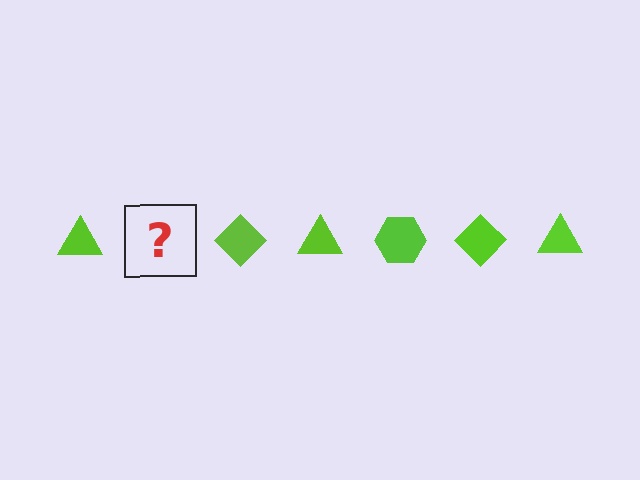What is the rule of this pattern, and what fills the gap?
The rule is that the pattern cycles through triangle, hexagon, diamond shapes in lime. The gap should be filled with a lime hexagon.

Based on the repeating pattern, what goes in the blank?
The blank should be a lime hexagon.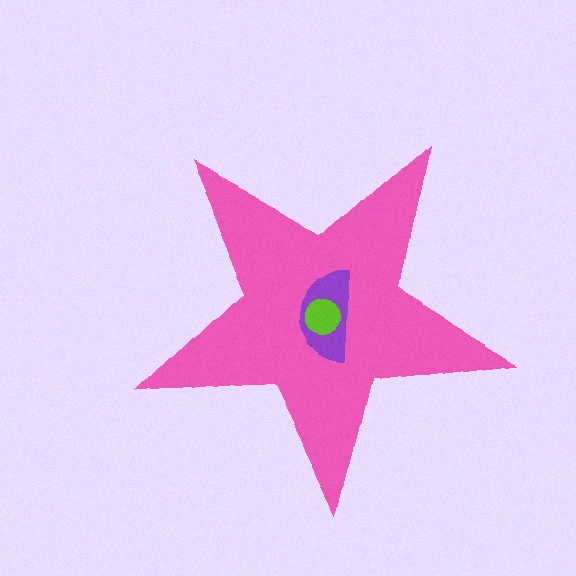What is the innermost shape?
The lime circle.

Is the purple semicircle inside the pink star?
Yes.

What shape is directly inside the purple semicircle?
The lime circle.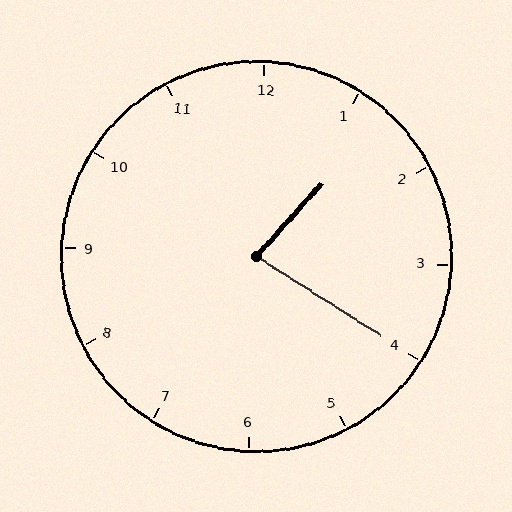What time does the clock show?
1:20.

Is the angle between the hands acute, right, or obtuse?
It is acute.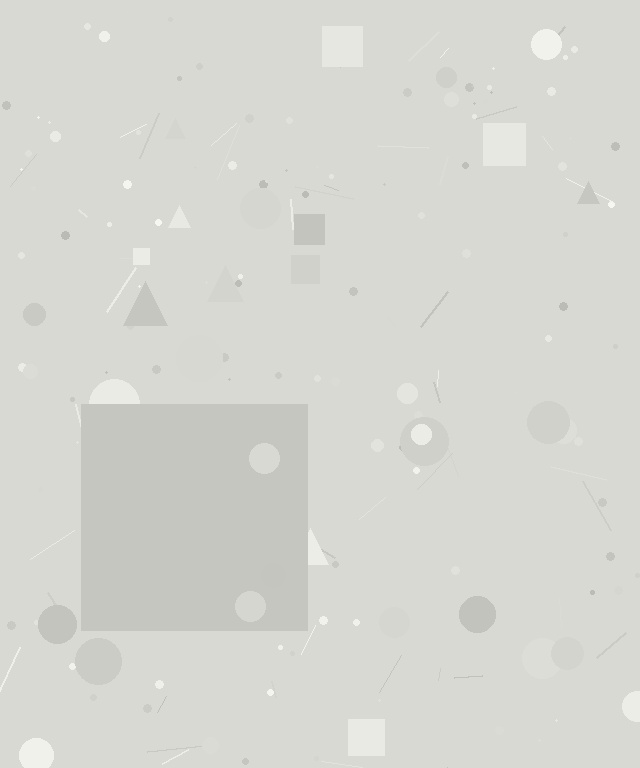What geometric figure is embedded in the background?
A square is embedded in the background.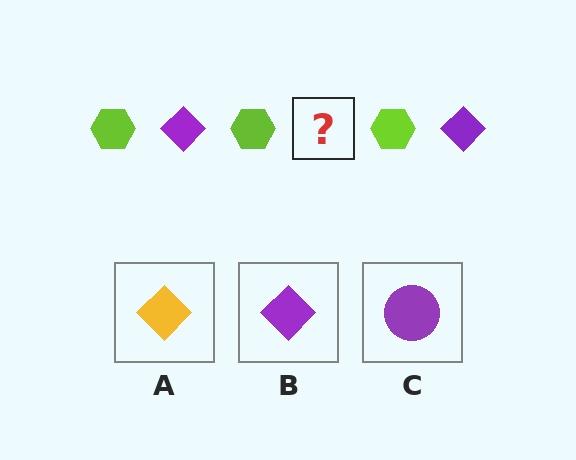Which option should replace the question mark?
Option B.